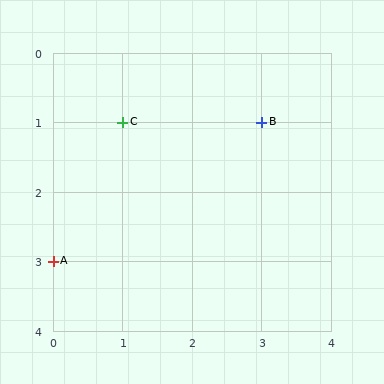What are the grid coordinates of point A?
Point A is at grid coordinates (0, 3).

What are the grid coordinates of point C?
Point C is at grid coordinates (1, 1).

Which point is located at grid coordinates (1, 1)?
Point C is at (1, 1).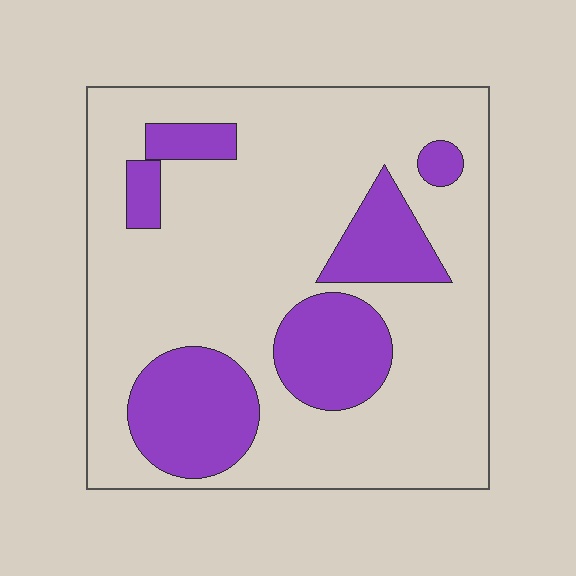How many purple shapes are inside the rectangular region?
6.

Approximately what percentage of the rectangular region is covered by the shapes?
Approximately 25%.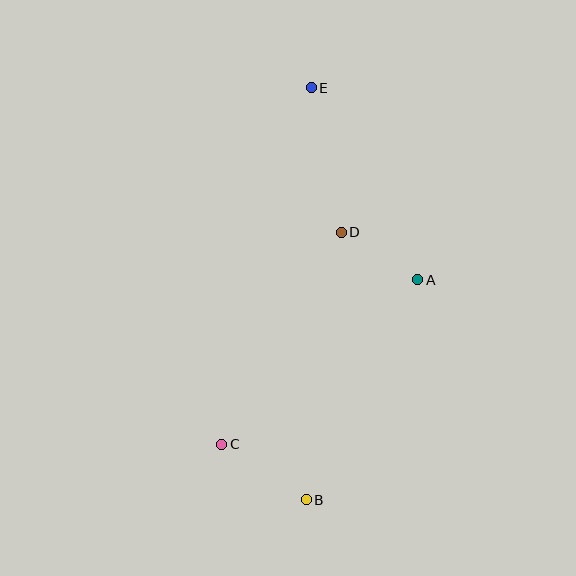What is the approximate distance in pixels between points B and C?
The distance between B and C is approximately 101 pixels.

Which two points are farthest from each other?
Points B and E are farthest from each other.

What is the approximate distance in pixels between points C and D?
The distance between C and D is approximately 243 pixels.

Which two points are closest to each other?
Points A and D are closest to each other.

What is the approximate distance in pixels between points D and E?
The distance between D and E is approximately 148 pixels.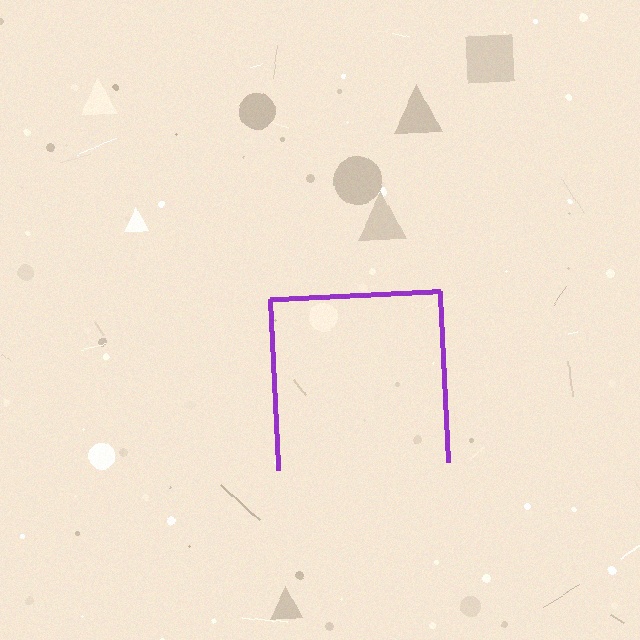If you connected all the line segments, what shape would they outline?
They would outline a square.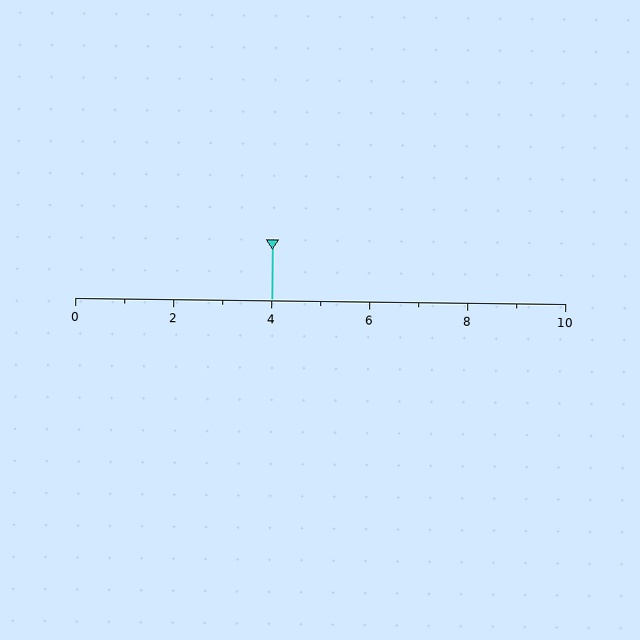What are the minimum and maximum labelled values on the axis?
The axis runs from 0 to 10.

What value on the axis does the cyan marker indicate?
The marker indicates approximately 4.